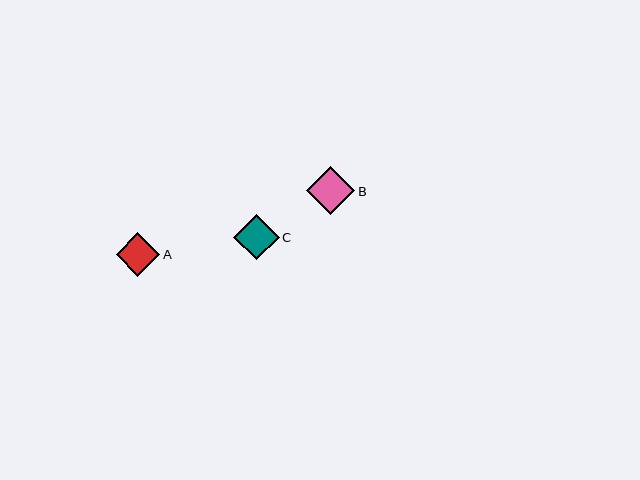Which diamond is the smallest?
Diamond A is the smallest with a size of approximately 44 pixels.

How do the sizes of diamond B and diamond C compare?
Diamond B and diamond C are approximately the same size.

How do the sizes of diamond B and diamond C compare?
Diamond B and diamond C are approximately the same size.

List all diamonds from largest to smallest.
From largest to smallest: B, C, A.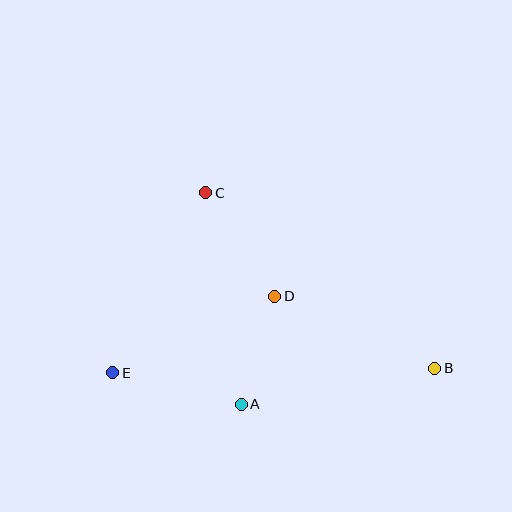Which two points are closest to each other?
Points A and D are closest to each other.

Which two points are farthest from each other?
Points B and E are farthest from each other.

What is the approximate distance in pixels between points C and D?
The distance between C and D is approximately 124 pixels.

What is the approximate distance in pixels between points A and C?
The distance between A and C is approximately 214 pixels.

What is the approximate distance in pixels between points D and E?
The distance between D and E is approximately 179 pixels.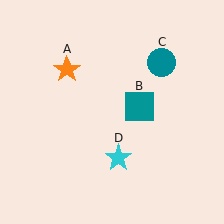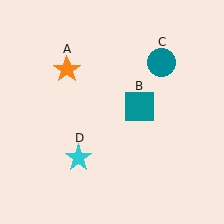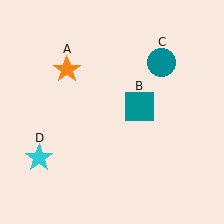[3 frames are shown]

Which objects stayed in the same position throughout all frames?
Orange star (object A) and teal square (object B) and teal circle (object C) remained stationary.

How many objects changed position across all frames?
1 object changed position: cyan star (object D).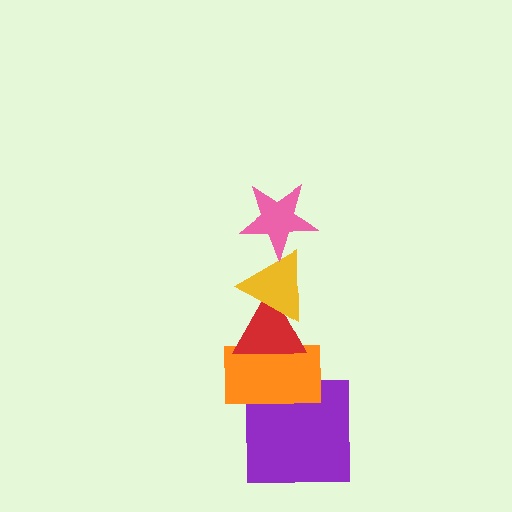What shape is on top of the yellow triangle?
The pink star is on top of the yellow triangle.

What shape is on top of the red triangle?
The yellow triangle is on top of the red triangle.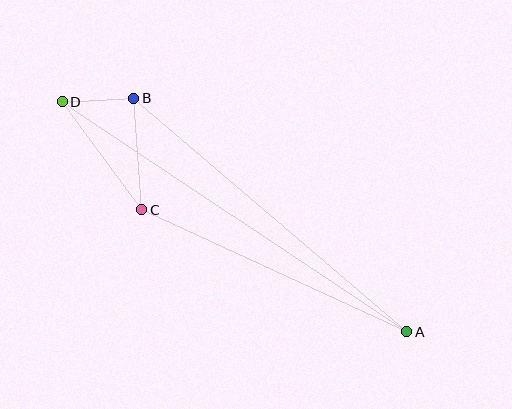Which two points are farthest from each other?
Points A and D are farthest from each other.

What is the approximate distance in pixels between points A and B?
The distance between A and B is approximately 359 pixels.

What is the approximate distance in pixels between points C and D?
The distance between C and D is approximately 134 pixels.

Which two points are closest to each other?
Points B and D are closest to each other.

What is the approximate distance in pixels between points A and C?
The distance between A and C is approximately 292 pixels.